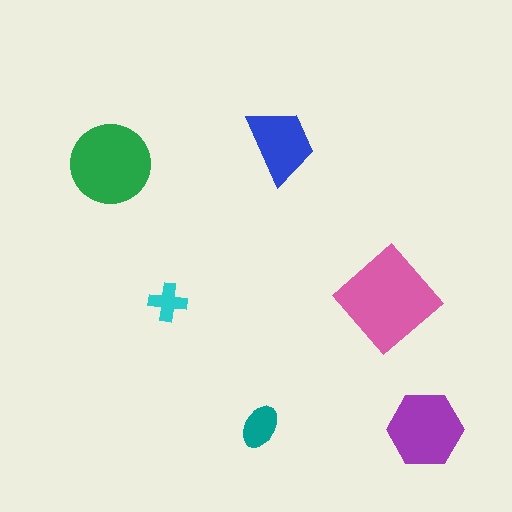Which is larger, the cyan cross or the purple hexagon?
The purple hexagon.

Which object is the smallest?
The cyan cross.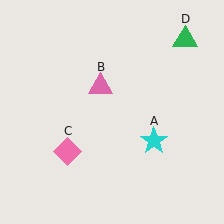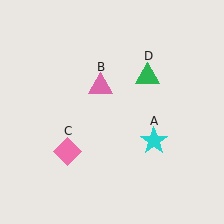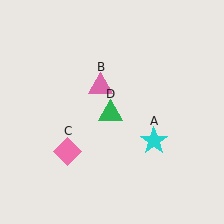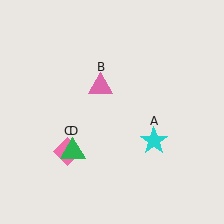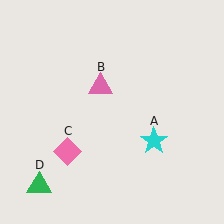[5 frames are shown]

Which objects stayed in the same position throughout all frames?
Cyan star (object A) and pink triangle (object B) and pink diamond (object C) remained stationary.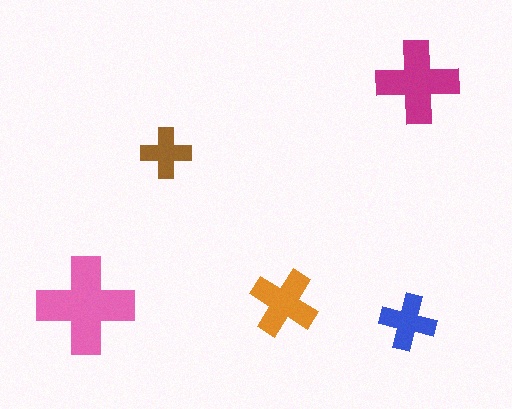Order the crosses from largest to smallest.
the pink one, the magenta one, the orange one, the blue one, the brown one.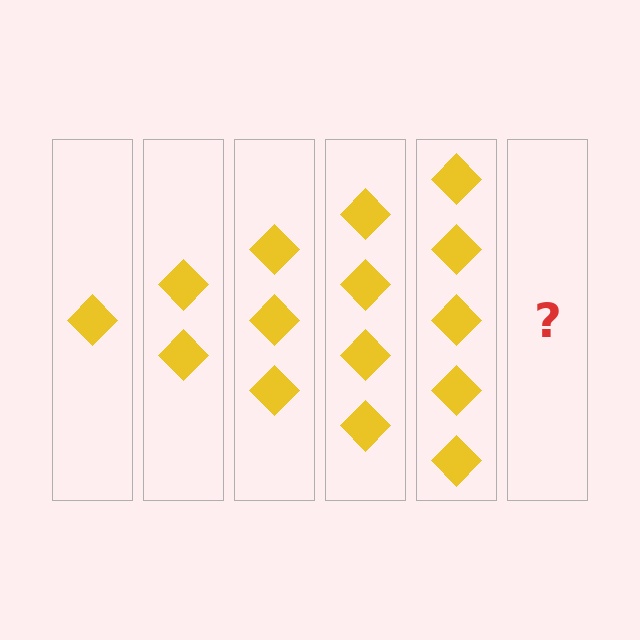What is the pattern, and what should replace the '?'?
The pattern is that each step adds one more diamond. The '?' should be 6 diamonds.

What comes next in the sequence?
The next element should be 6 diamonds.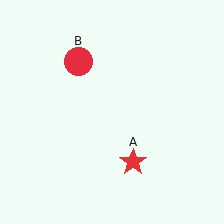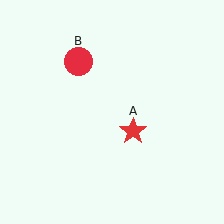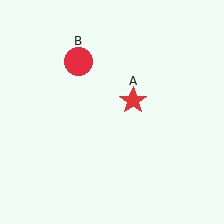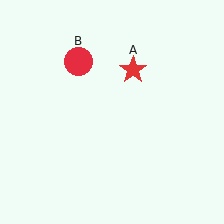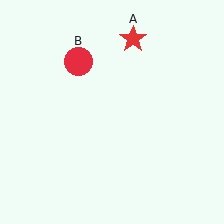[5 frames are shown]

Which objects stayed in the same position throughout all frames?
Red circle (object B) remained stationary.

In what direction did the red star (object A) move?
The red star (object A) moved up.